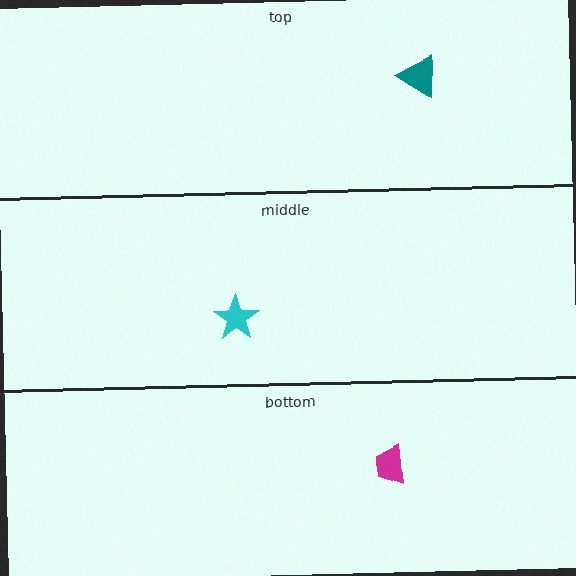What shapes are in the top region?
The teal triangle.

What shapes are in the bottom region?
The magenta trapezoid.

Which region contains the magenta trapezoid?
The bottom region.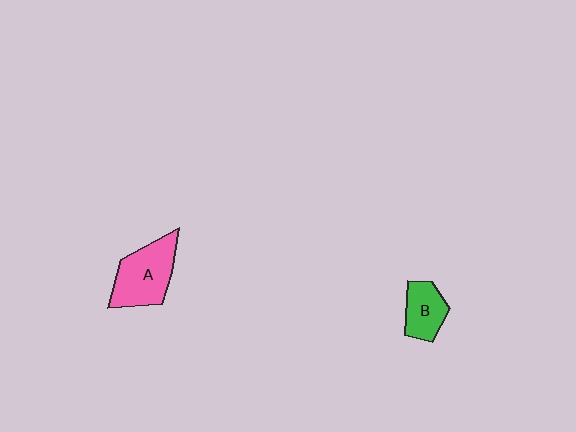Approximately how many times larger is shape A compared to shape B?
Approximately 1.6 times.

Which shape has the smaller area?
Shape B (green).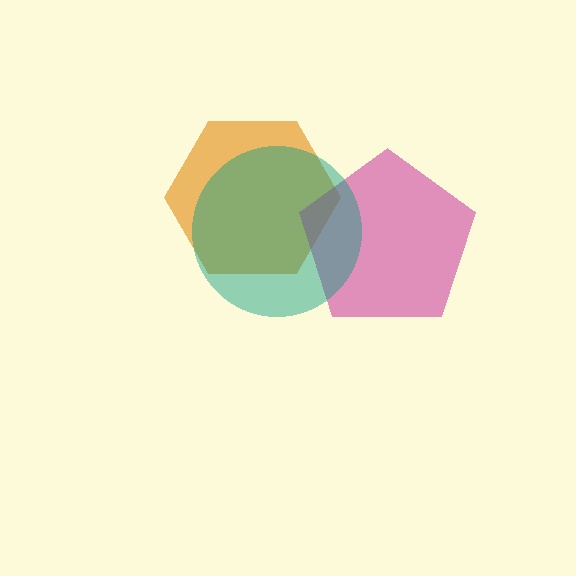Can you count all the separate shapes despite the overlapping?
Yes, there are 3 separate shapes.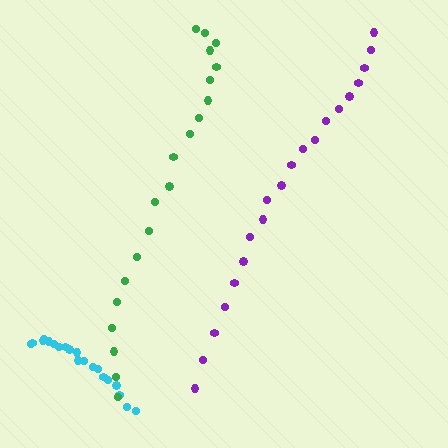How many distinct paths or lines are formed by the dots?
There are 3 distinct paths.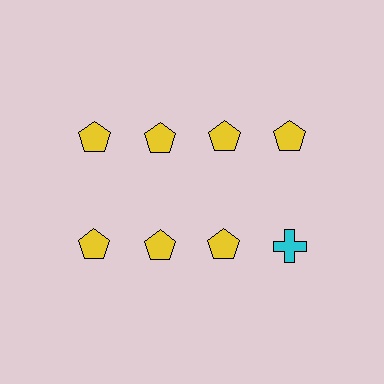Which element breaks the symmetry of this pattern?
The cyan cross in the second row, second from right column breaks the symmetry. All other shapes are yellow pentagons.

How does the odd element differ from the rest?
It differs in both color (cyan instead of yellow) and shape (cross instead of pentagon).